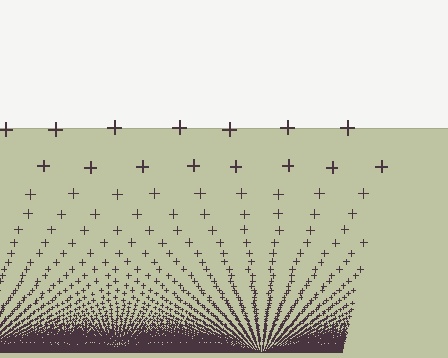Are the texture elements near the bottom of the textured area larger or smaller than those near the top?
Smaller. The gradient is inverted — elements near the bottom are smaller and denser.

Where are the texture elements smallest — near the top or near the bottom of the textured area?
Near the bottom.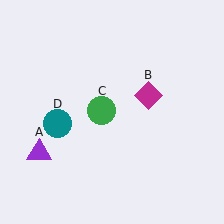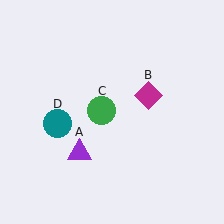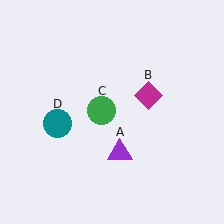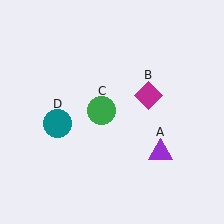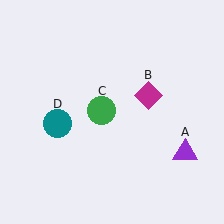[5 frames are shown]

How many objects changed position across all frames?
1 object changed position: purple triangle (object A).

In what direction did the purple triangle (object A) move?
The purple triangle (object A) moved right.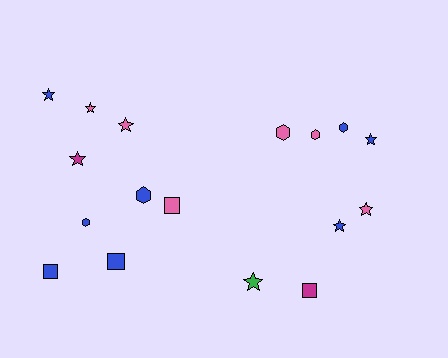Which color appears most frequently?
Blue, with 8 objects.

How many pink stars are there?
There are 3 pink stars.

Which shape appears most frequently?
Star, with 8 objects.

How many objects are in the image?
There are 17 objects.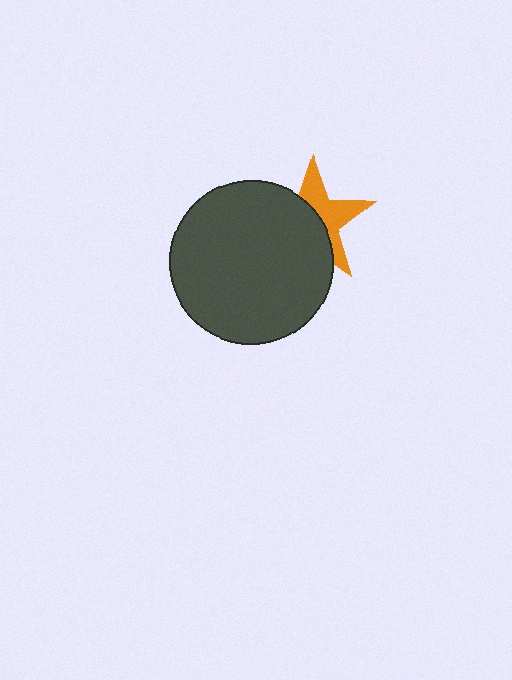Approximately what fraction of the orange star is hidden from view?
Roughly 56% of the orange star is hidden behind the dark gray circle.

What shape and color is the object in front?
The object in front is a dark gray circle.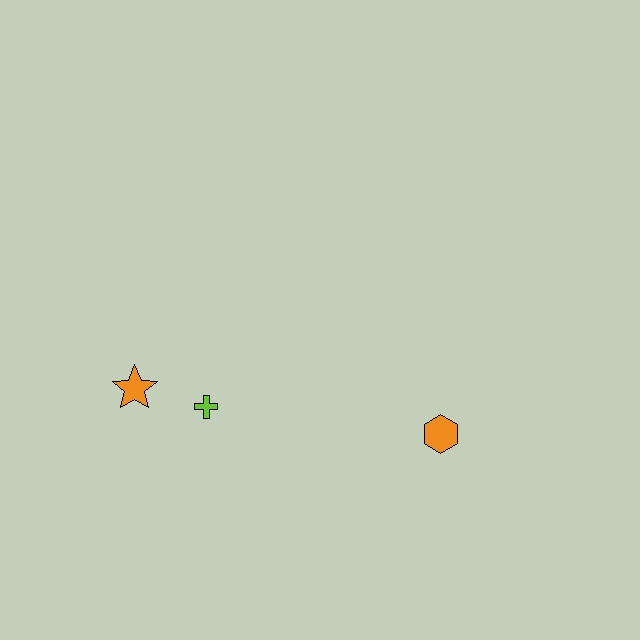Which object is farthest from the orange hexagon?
The orange star is farthest from the orange hexagon.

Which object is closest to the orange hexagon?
The lime cross is closest to the orange hexagon.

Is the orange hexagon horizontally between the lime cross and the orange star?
No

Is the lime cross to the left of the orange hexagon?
Yes